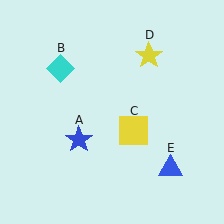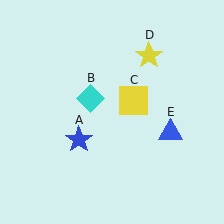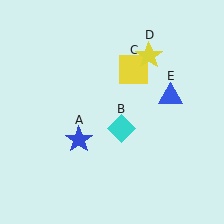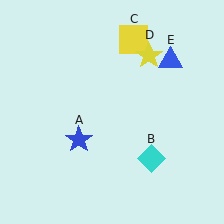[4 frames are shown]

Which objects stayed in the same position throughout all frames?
Blue star (object A) and yellow star (object D) remained stationary.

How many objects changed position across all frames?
3 objects changed position: cyan diamond (object B), yellow square (object C), blue triangle (object E).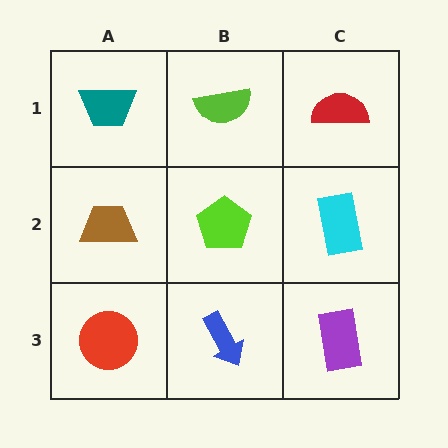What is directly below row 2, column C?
A purple rectangle.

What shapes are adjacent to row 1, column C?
A cyan rectangle (row 2, column C), a lime semicircle (row 1, column B).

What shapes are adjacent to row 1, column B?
A lime pentagon (row 2, column B), a teal trapezoid (row 1, column A), a red semicircle (row 1, column C).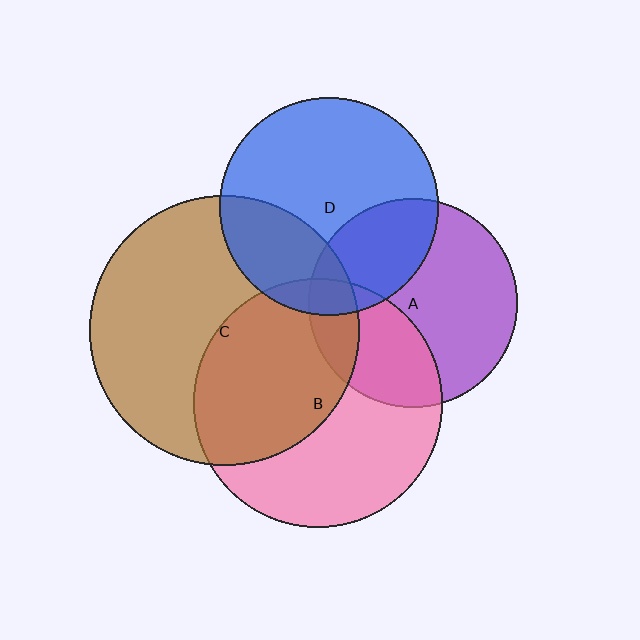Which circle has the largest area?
Circle C (brown).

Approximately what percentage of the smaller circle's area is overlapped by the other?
Approximately 30%.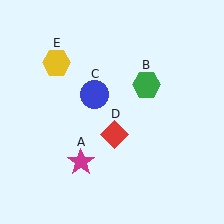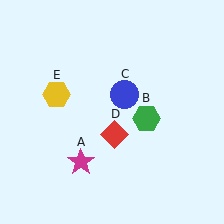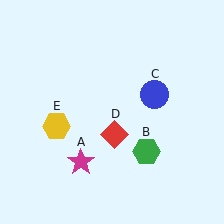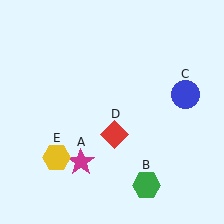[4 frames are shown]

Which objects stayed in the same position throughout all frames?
Magenta star (object A) and red diamond (object D) remained stationary.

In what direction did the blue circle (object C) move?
The blue circle (object C) moved right.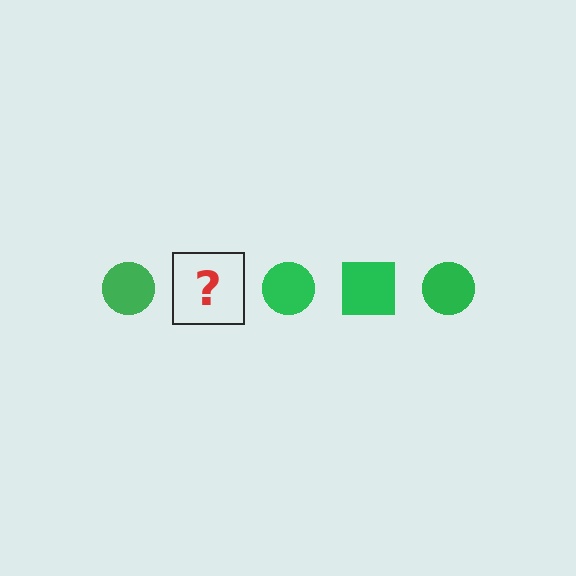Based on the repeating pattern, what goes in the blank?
The blank should be a green square.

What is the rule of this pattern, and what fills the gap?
The rule is that the pattern cycles through circle, square shapes in green. The gap should be filled with a green square.